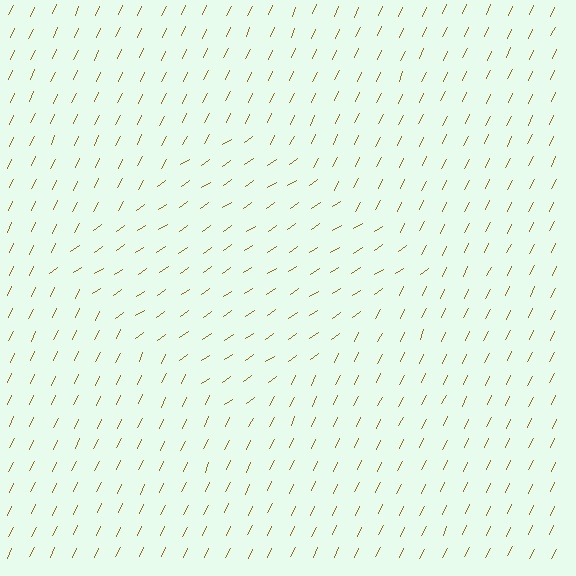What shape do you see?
I see a diamond.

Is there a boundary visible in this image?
Yes, there is a texture boundary formed by a change in line orientation.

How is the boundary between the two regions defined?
The boundary is defined purely by a change in line orientation (approximately 31 degrees difference). All lines are the same color and thickness.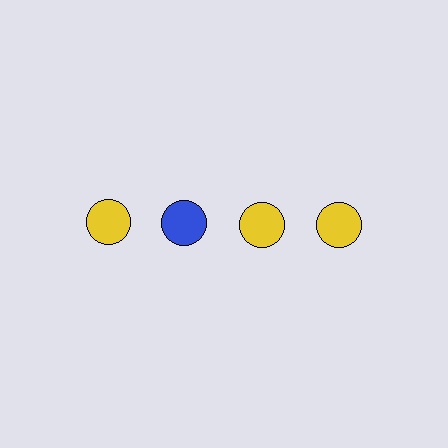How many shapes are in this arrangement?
There are 4 shapes arranged in a grid pattern.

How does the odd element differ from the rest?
It has a different color: blue instead of yellow.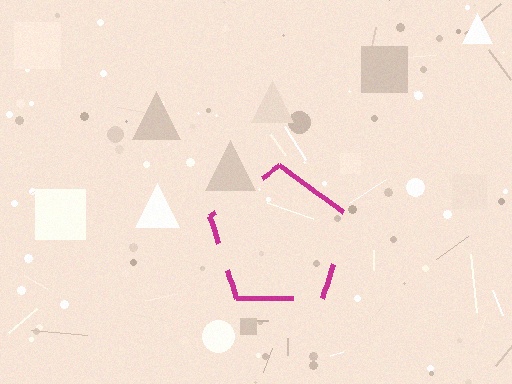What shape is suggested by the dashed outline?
The dashed outline suggests a pentagon.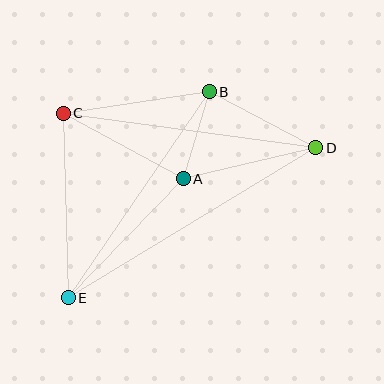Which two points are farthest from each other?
Points D and E are farthest from each other.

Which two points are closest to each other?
Points A and B are closest to each other.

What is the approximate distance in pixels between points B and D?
The distance between B and D is approximately 120 pixels.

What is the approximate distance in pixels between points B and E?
The distance between B and E is approximately 249 pixels.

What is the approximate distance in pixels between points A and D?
The distance between A and D is approximately 136 pixels.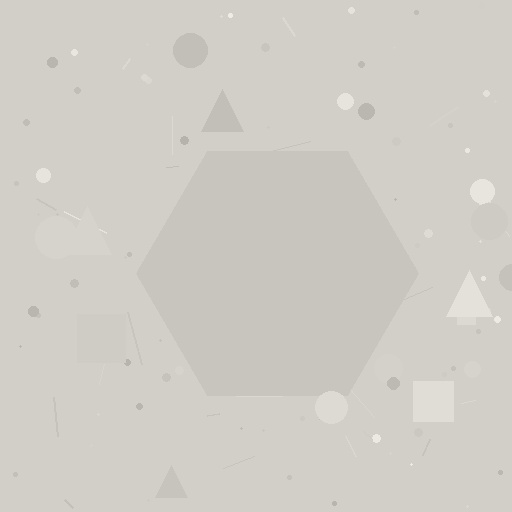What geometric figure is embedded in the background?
A hexagon is embedded in the background.